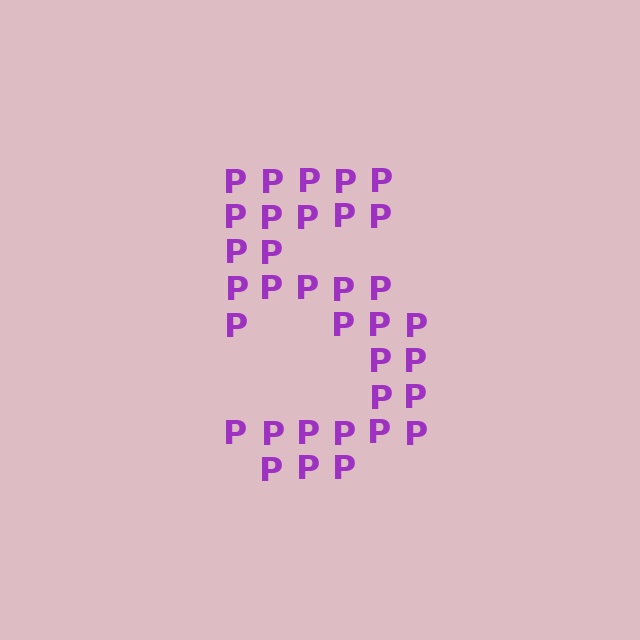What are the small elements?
The small elements are letter P's.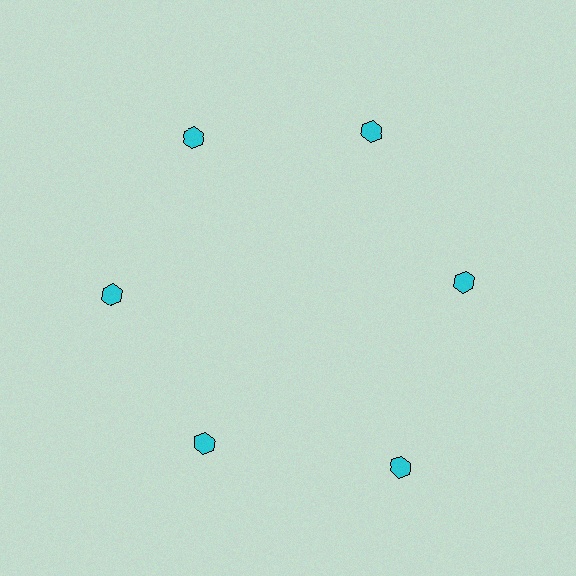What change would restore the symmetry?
The symmetry would be restored by moving it inward, back onto the ring so that all 6 hexagons sit at equal angles and equal distance from the center.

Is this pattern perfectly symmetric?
No. The 6 cyan hexagons are arranged in a ring, but one element near the 5 o'clock position is pushed outward from the center, breaking the 6-fold rotational symmetry.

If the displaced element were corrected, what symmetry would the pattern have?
It would have 6-fold rotational symmetry — the pattern would map onto itself every 60 degrees.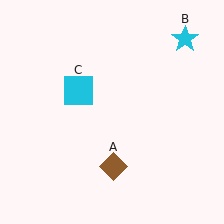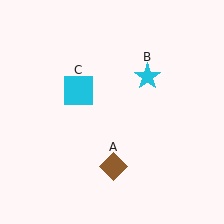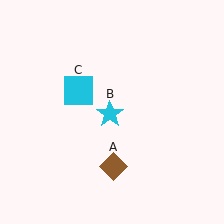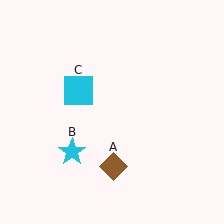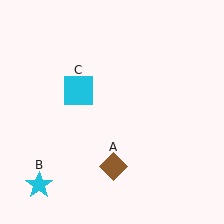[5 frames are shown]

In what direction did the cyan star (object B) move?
The cyan star (object B) moved down and to the left.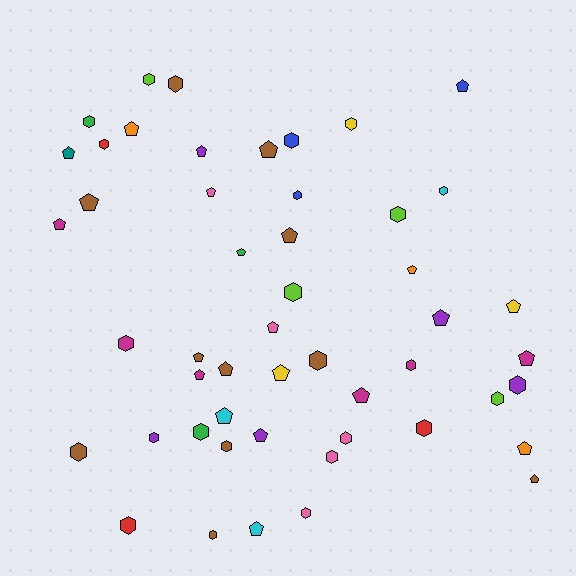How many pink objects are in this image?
There are 5 pink objects.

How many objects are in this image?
There are 50 objects.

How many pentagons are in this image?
There are 25 pentagons.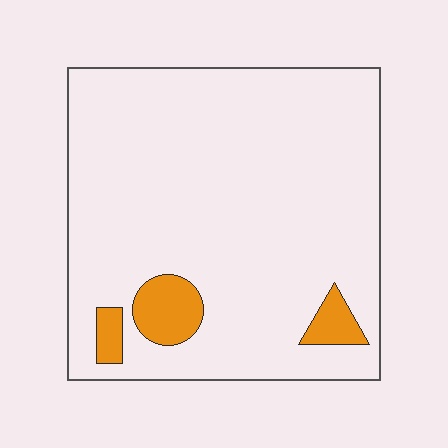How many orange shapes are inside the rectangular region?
3.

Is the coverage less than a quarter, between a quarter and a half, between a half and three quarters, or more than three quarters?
Less than a quarter.